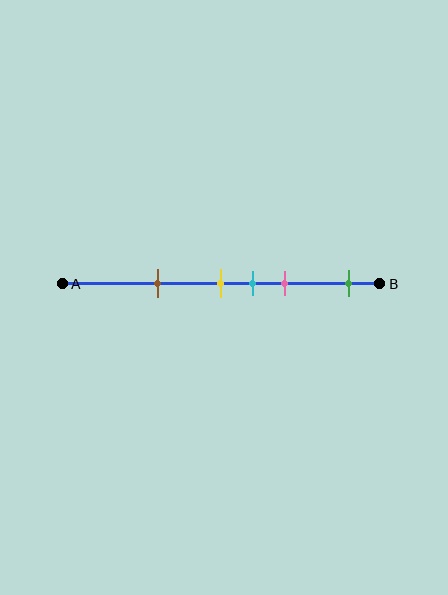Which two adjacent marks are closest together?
The yellow and cyan marks are the closest adjacent pair.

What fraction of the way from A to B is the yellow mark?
The yellow mark is approximately 50% (0.5) of the way from A to B.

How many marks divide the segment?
There are 5 marks dividing the segment.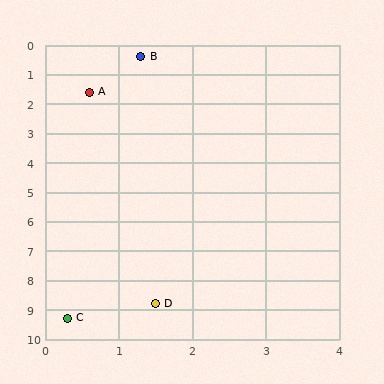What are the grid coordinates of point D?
Point D is at approximately (1.5, 8.8).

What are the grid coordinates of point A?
Point A is at approximately (0.6, 1.6).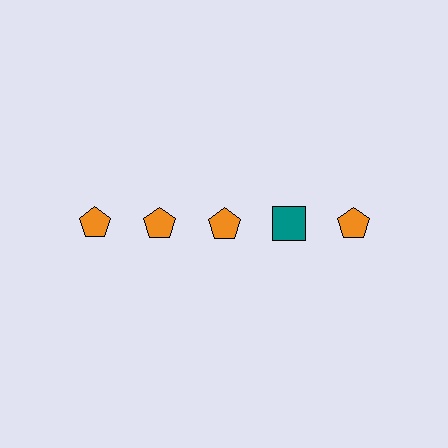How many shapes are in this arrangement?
There are 5 shapes arranged in a grid pattern.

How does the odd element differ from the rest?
It differs in both color (teal instead of orange) and shape (square instead of pentagon).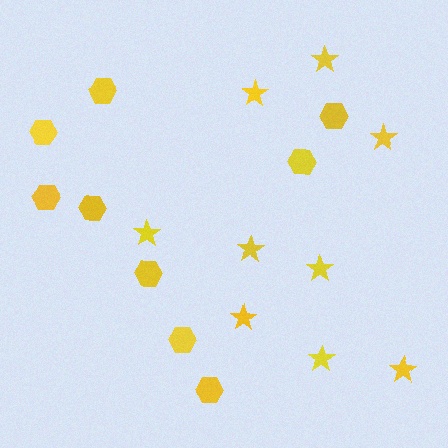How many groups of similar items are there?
There are 2 groups: one group of hexagons (9) and one group of stars (9).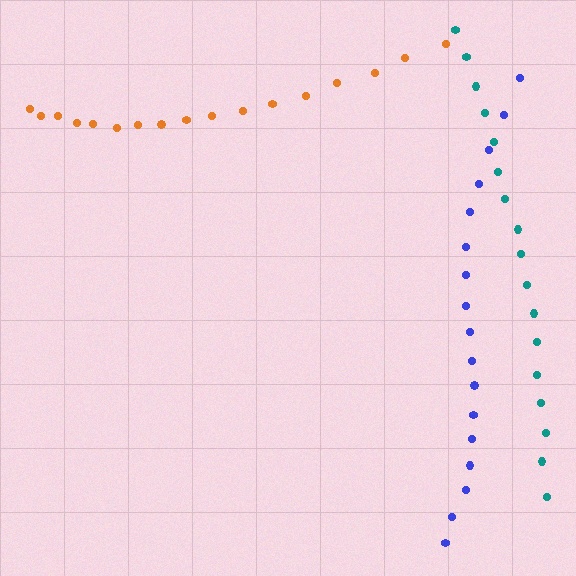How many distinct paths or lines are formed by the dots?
There are 3 distinct paths.